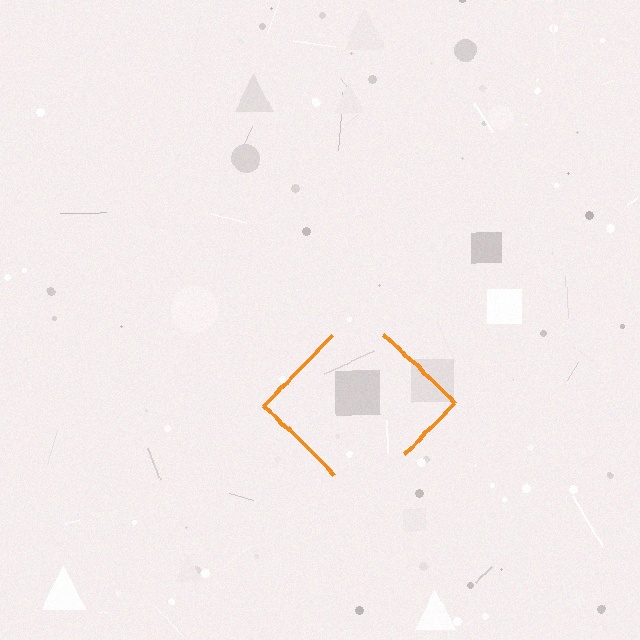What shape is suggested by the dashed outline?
The dashed outline suggests a diamond.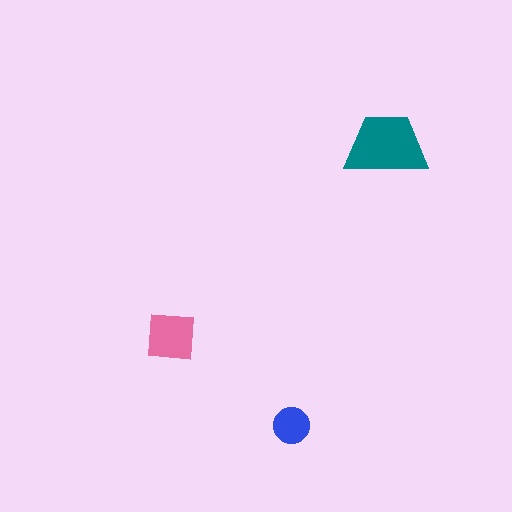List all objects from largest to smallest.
The teal trapezoid, the pink square, the blue circle.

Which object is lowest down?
The blue circle is bottommost.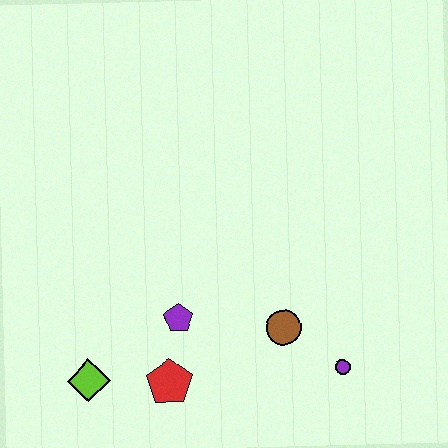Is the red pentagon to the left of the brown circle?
Yes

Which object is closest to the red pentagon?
The purple pentagon is closest to the red pentagon.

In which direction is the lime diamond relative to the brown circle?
The lime diamond is to the left of the brown circle.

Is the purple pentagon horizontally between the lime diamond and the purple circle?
Yes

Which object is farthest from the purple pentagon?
The purple circle is farthest from the purple pentagon.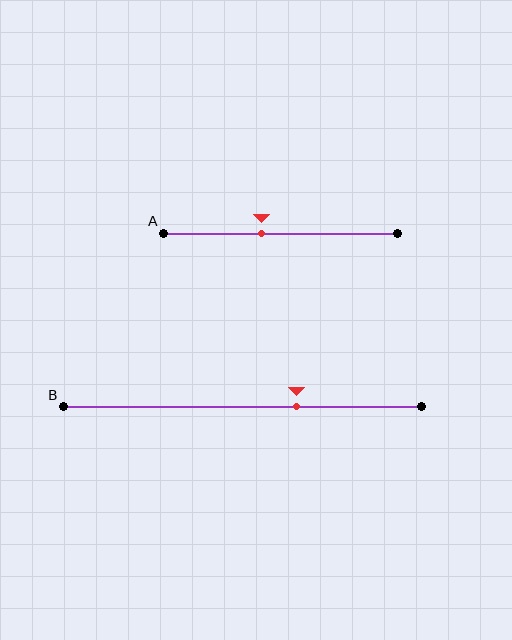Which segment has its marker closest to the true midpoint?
Segment A has its marker closest to the true midpoint.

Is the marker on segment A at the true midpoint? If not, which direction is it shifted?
No, the marker on segment A is shifted to the left by about 8% of the segment length.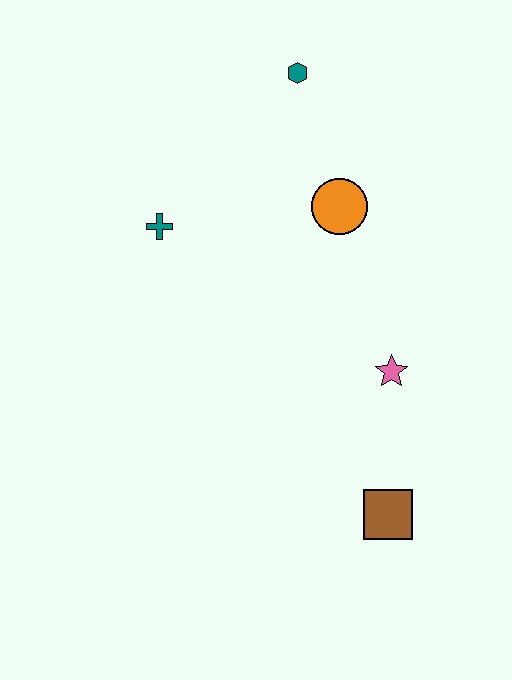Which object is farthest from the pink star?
The teal hexagon is farthest from the pink star.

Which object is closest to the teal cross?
The orange circle is closest to the teal cross.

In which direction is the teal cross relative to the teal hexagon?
The teal cross is below the teal hexagon.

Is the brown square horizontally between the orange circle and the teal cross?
No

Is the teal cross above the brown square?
Yes